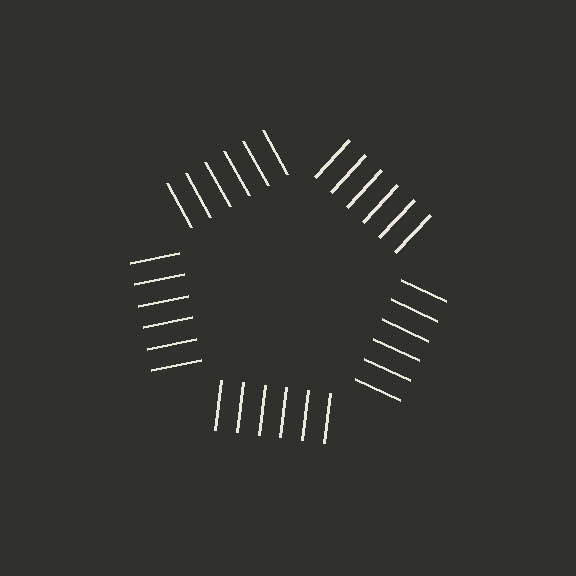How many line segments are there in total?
30 — 6 along each of the 5 edges.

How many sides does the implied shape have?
5 sides — the line-ends trace a pentagon.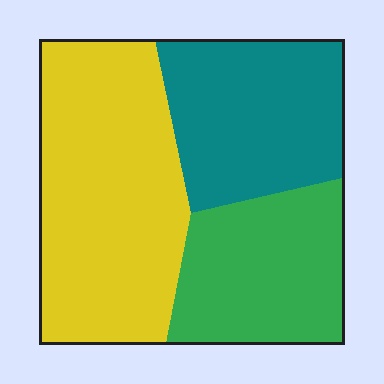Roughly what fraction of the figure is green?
Green takes up about one quarter (1/4) of the figure.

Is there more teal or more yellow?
Yellow.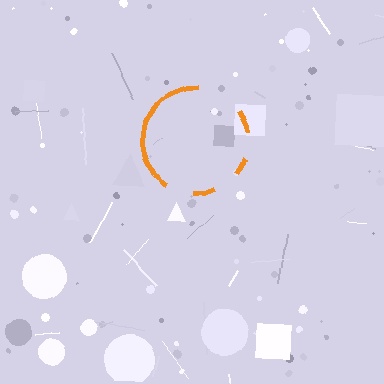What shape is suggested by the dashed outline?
The dashed outline suggests a circle.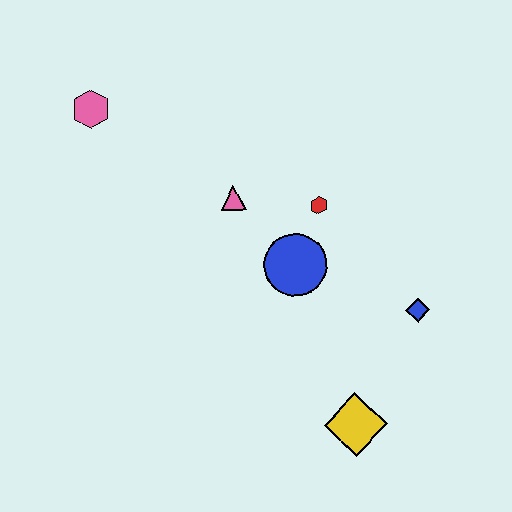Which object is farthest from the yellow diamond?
The pink hexagon is farthest from the yellow diamond.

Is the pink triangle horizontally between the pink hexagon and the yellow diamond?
Yes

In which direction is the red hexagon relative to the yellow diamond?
The red hexagon is above the yellow diamond.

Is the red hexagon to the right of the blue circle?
Yes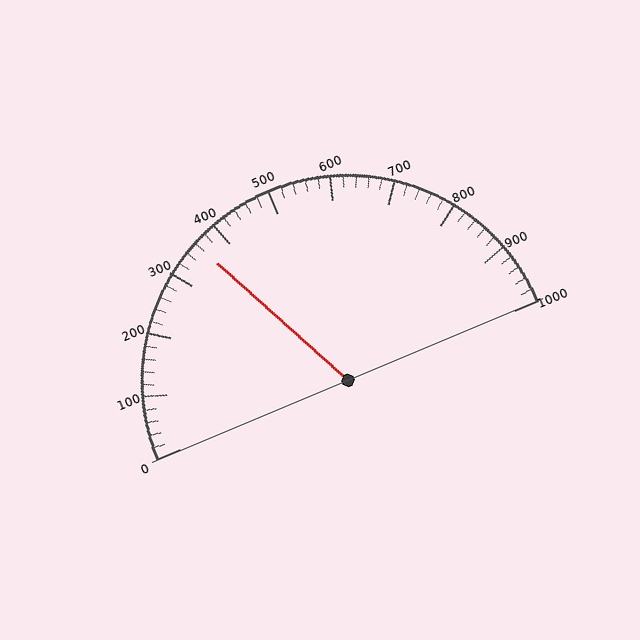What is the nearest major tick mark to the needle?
The nearest major tick mark is 400.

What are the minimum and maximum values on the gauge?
The gauge ranges from 0 to 1000.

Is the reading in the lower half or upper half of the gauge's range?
The reading is in the lower half of the range (0 to 1000).